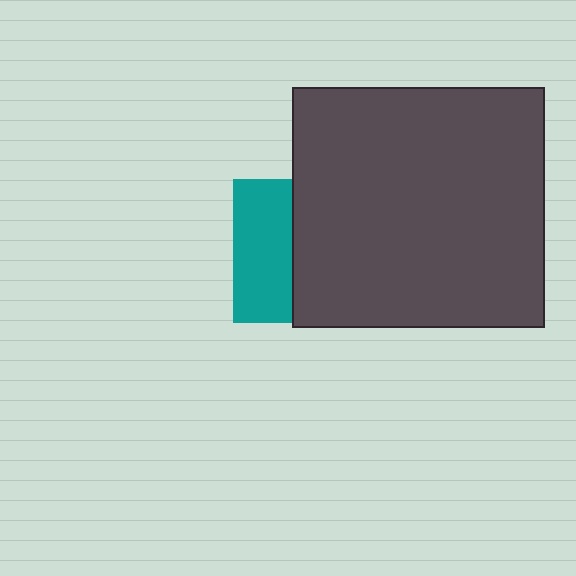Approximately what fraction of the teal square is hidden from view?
Roughly 60% of the teal square is hidden behind the dark gray rectangle.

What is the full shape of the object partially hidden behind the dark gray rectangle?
The partially hidden object is a teal square.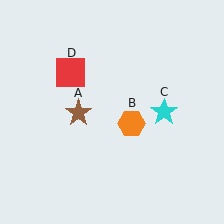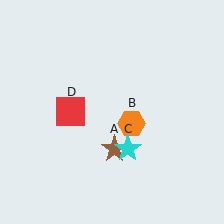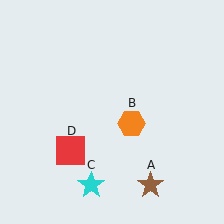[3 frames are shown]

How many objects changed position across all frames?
3 objects changed position: brown star (object A), cyan star (object C), red square (object D).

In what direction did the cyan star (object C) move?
The cyan star (object C) moved down and to the left.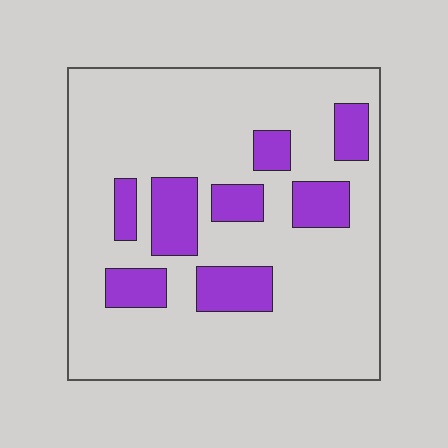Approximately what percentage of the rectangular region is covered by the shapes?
Approximately 20%.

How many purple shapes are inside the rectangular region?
8.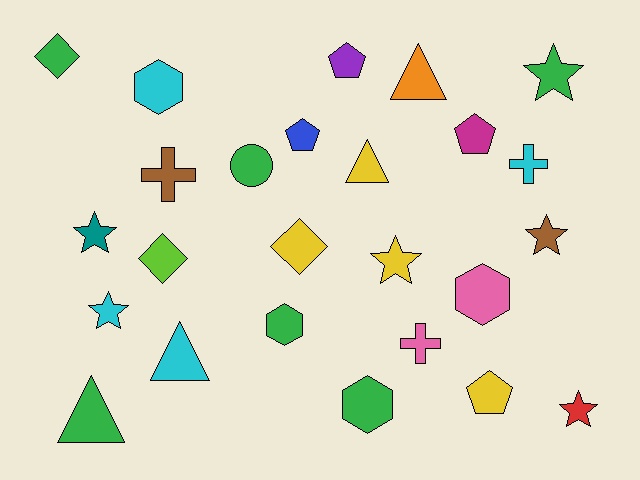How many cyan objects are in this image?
There are 4 cyan objects.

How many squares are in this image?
There are no squares.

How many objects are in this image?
There are 25 objects.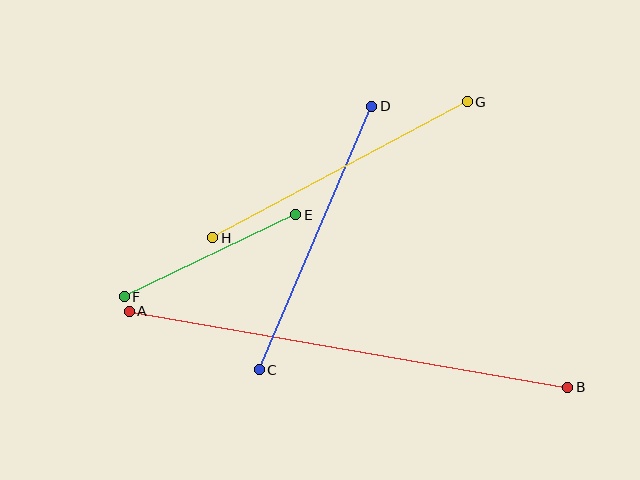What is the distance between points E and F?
The distance is approximately 190 pixels.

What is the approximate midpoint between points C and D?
The midpoint is at approximately (316, 238) pixels.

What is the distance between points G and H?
The distance is approximately 289 pixels.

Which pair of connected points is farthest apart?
Points A and B are farthest apart.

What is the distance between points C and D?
The distance is approximately 287 pixels.